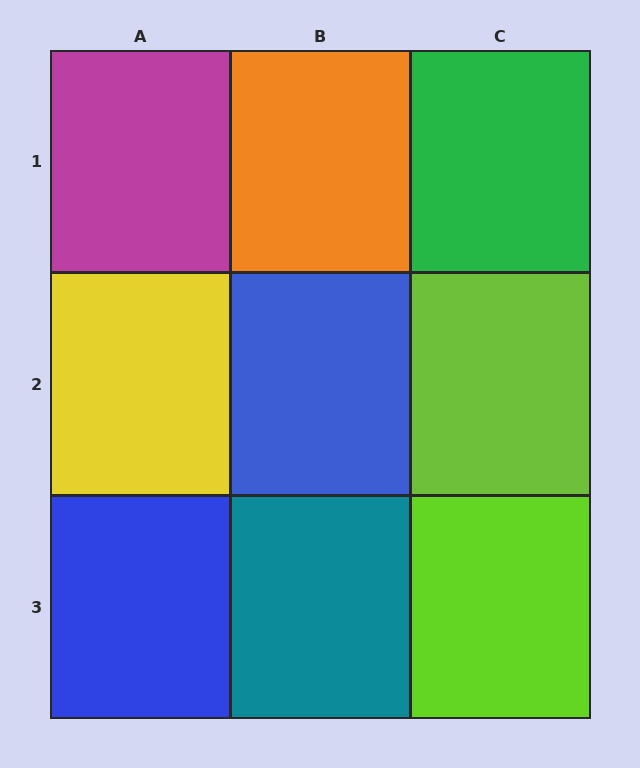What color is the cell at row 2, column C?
Lime.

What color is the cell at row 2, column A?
Yellow.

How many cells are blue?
2 cells are blue.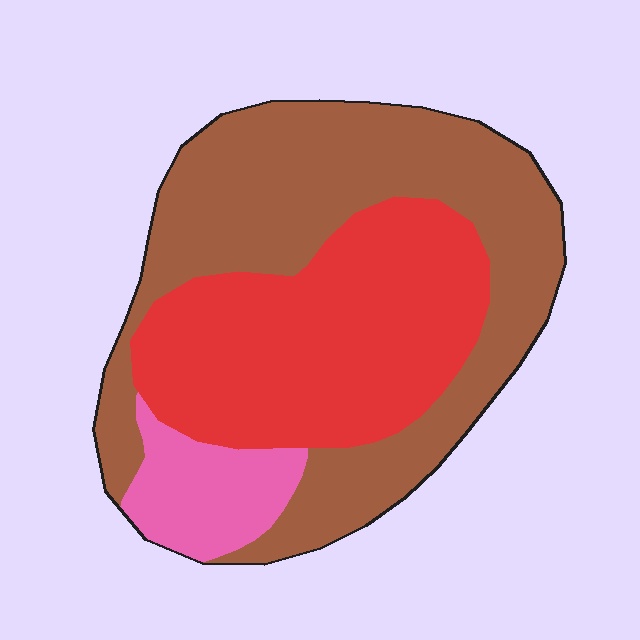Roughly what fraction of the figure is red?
Red takes up about two fifths (2/5) of the figure.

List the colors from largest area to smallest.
From largest to smallest: brown, red, pink.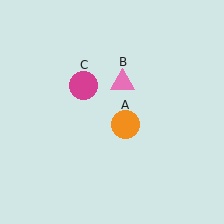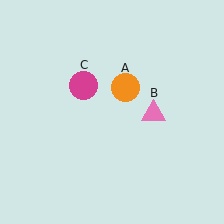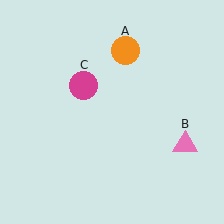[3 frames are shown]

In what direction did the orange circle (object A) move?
The orange circle (object A) moved up.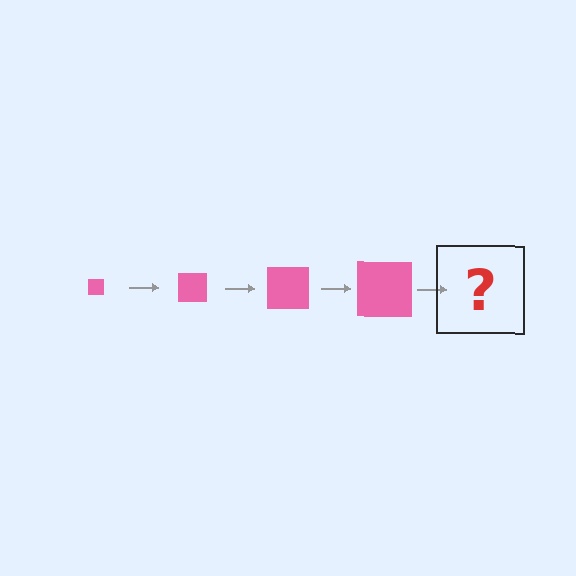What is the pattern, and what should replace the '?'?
The pattern is that the square gets progressively larger each step. The '?' should be a pink square, larger than the previous one.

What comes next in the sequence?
The next element should be a pink square, larger than the previous one.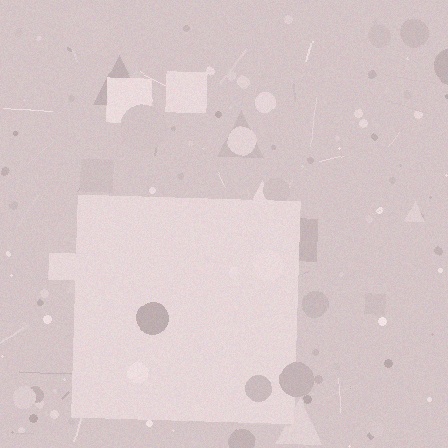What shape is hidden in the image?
A square is hidden in the image.